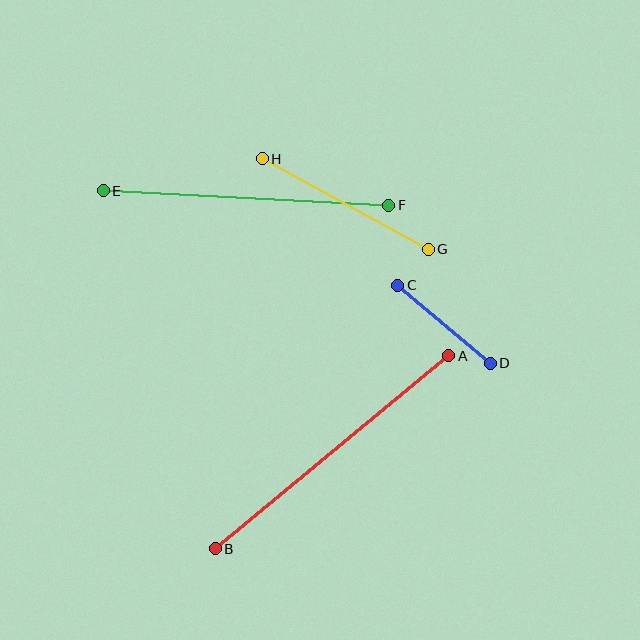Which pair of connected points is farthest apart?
Points A and B are farthest apart.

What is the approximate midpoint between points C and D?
The midpoint is at approximately (444, 324) pixels.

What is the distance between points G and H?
The distance is approximately 189 pixels.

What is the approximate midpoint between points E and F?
The midpoint is at approximately (246, 198) pixels.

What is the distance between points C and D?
The distance is approximately 121 pixels.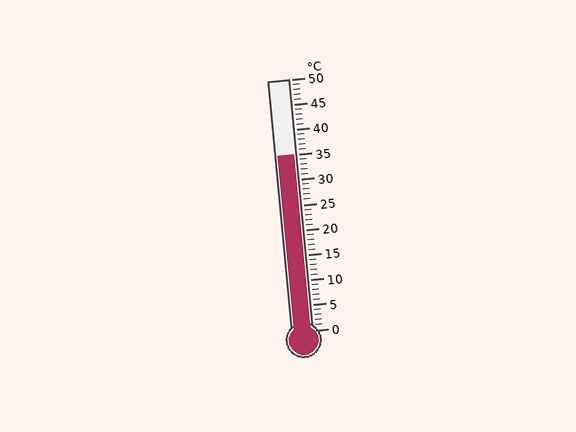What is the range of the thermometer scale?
The thermometer scale ranges from 0°C to 50°C.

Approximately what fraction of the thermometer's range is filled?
The thermometer is filled to approximately 70% of its range.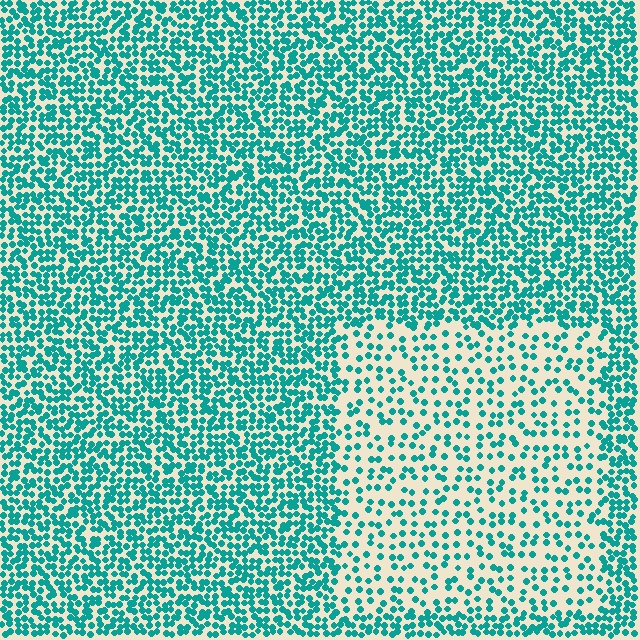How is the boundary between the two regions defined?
The boundary is defined by a change in element density (approximately 2.3x ratio). All elements are the same color, size, and shape.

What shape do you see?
I see a rectangle.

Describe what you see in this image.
The image contains small teal elements arranged at two different densities. A rectangle-shaped region is visible where the elements are less densely packed than the surrounding area.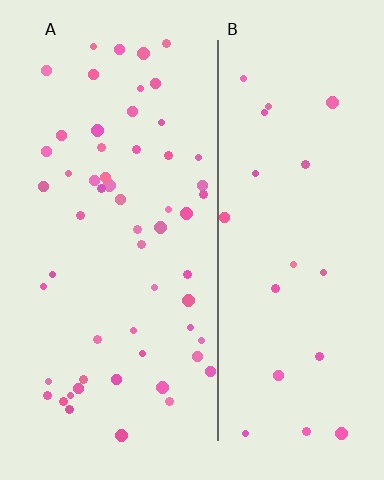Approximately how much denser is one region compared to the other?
Approximately 2.6× — region A over region B.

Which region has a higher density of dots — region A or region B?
A (the left).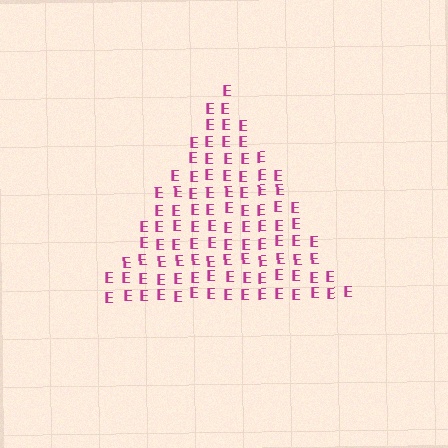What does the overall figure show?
The overall figure shows a triangle.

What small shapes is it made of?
It is made of small letter E's.